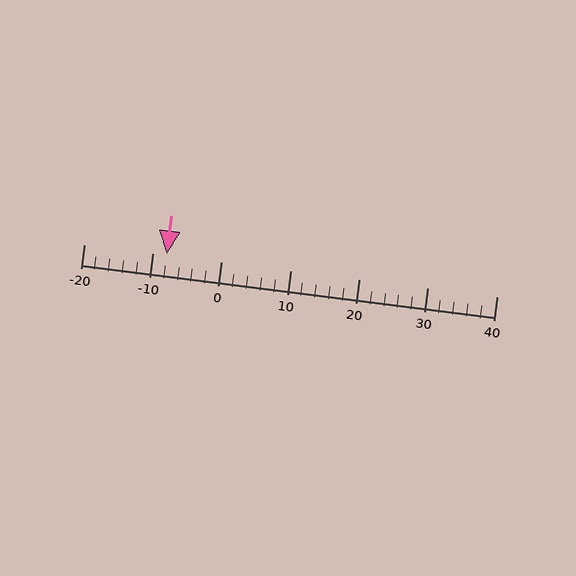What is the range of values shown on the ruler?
The ruler shows values from -20 to 40.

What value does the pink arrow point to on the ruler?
The pink arrow points to approximately -8.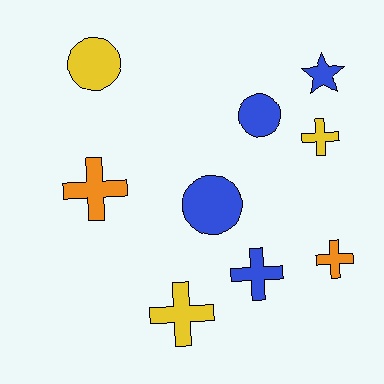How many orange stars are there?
There are no orange stars.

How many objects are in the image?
There are 9 objects.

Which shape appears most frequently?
Cross, with 5 objects.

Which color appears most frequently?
Blue, with 4 objects.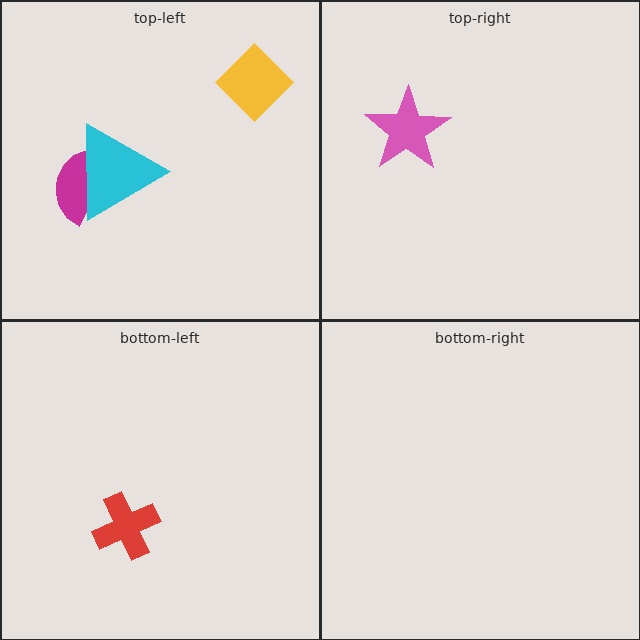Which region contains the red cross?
The bottom-left region.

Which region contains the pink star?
The top-right region.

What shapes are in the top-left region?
The magenta semicircle, the yellow diamond, the cyan triangle.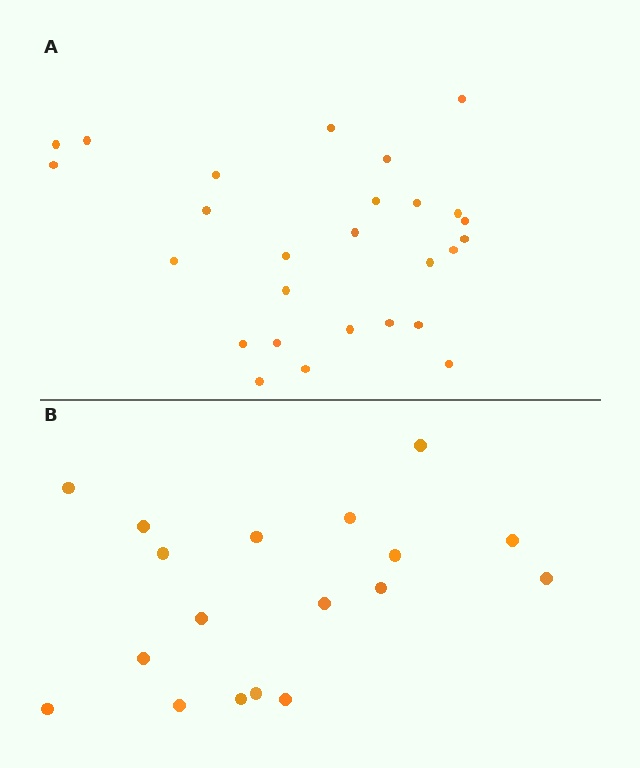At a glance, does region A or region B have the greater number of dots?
Region A (the top region) has more dots.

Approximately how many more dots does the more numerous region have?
Region A has roughly 8 or so more dots than region B.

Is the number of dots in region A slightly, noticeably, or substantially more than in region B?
Region A has substantially more. The ratio is roughly 1.5 to 1.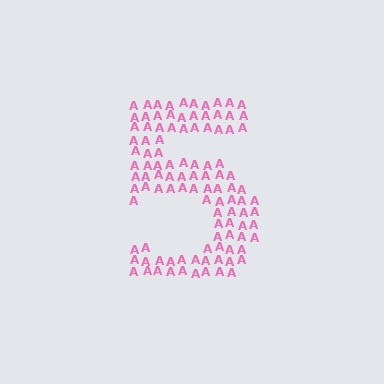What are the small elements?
The small elements are letter A's.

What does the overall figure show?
The overall figure shows the digit 5.